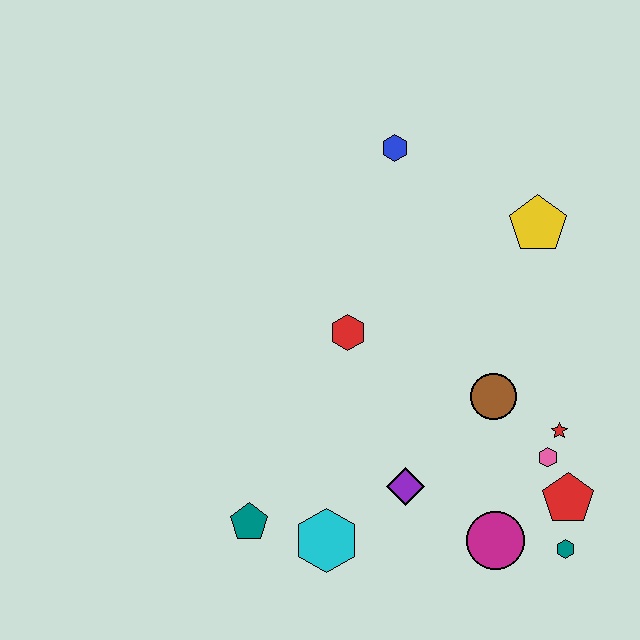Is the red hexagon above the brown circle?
Yes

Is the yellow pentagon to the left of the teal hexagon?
Yes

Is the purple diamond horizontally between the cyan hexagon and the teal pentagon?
No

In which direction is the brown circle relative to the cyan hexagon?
The brown circle is to the right of the cyan hexagon.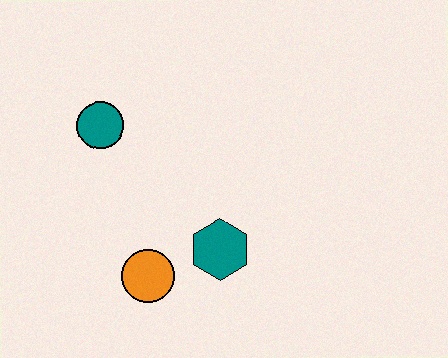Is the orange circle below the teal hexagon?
Yes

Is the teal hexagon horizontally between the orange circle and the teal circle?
No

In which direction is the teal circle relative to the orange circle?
The teal circle is above the orange circle.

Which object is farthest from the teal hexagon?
The teal circle is farthest from the teal hexagon.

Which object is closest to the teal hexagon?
The orange circle is closest to the teal hexagon.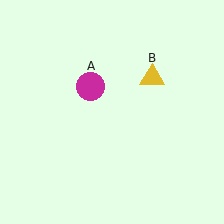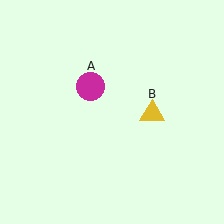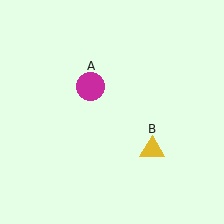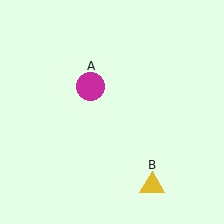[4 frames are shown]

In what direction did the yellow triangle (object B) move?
The yellow triangle (object B) moved down.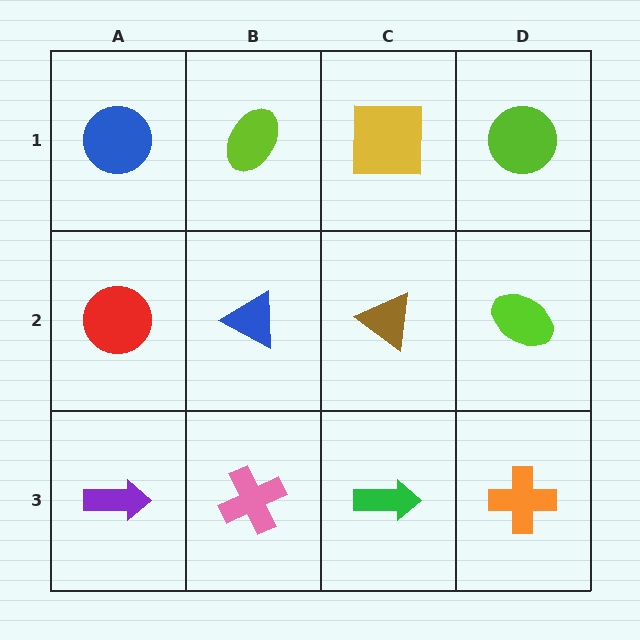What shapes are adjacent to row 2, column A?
A blue circle (row 1, column A), a purple arrow (row 3, column A), a blue triangle (row 2, column B).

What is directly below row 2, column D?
An orange cross.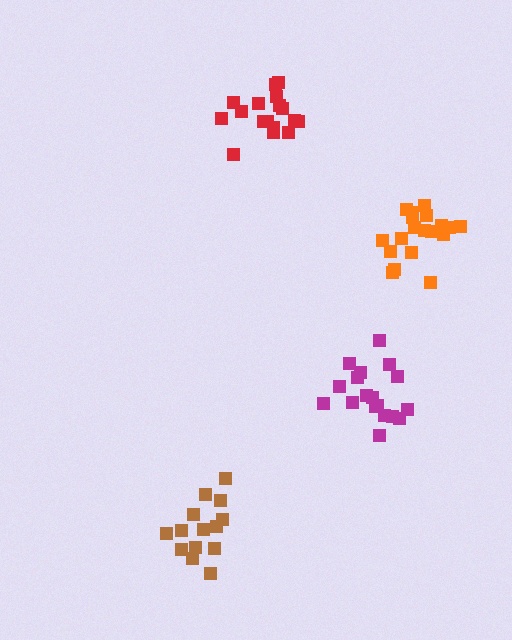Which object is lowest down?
The brown cluster is bottommost.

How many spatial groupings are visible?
There are 4 spatial groupings.